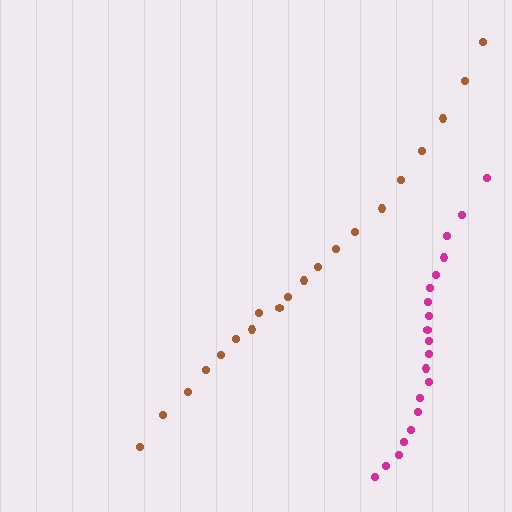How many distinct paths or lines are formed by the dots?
There are 2 distinct paths.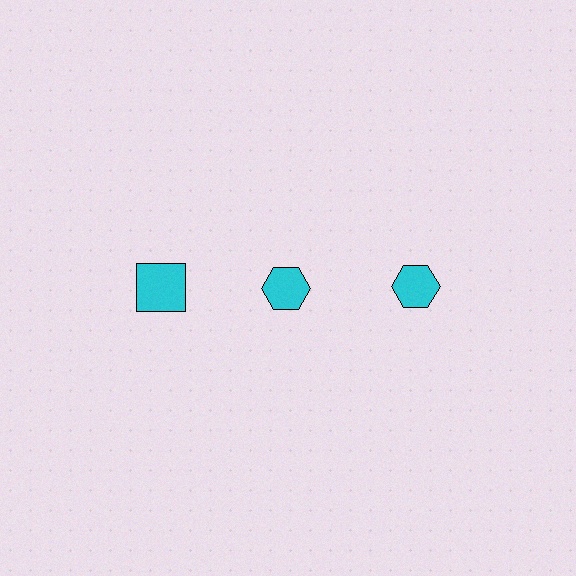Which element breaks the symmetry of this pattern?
The cyan square in the top row, leftmost column breaks the symmetry. All other shapes are cyan hexagons.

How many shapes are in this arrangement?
There are 3 shapes arranged in a grid pattern.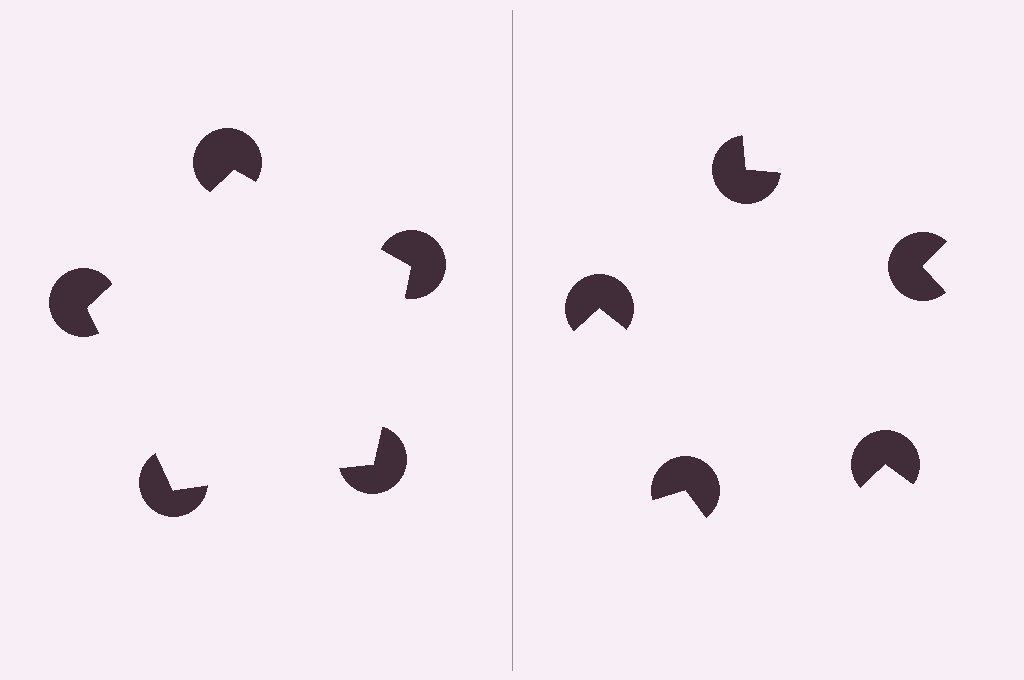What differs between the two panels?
The pac-man discs are positioned identically on both sides; only the wedge orientations differ. On the left they align to a pentagon; on the right they are misaligned.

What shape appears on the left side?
An illusory pentagon.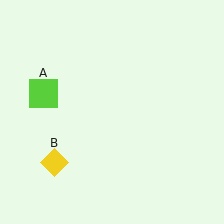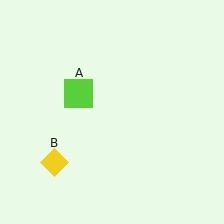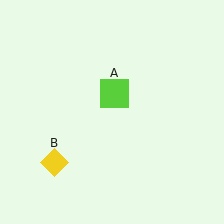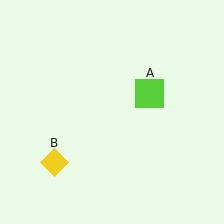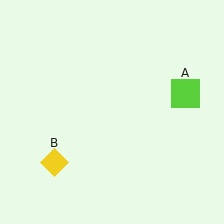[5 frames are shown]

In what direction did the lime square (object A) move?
The lime square (object A) moved right.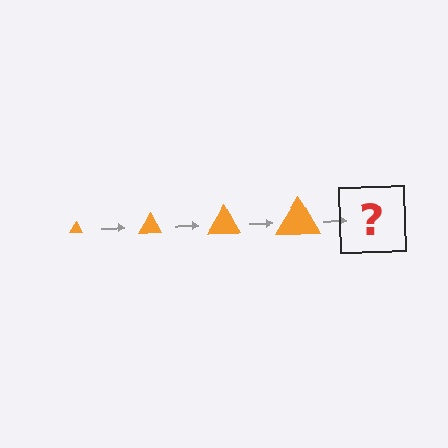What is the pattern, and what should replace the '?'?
The pattern is that the triangle gets progressively larger each step. The '?' should be an orange triangle, larger than the previous one.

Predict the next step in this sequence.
The next step is an orange triangle, larger than the previous one.